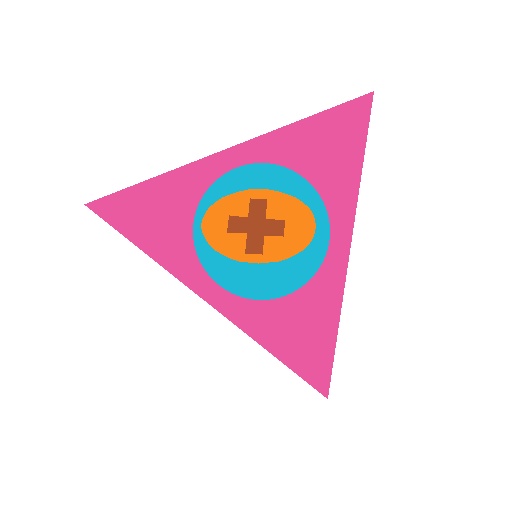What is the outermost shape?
The pink triangle.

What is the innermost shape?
The brown cross.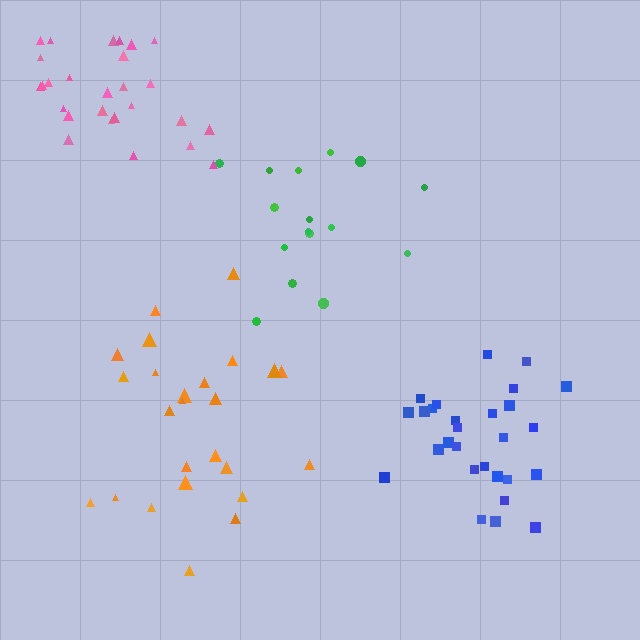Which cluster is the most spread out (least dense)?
Orange.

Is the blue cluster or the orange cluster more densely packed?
Blue.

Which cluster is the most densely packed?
Pink.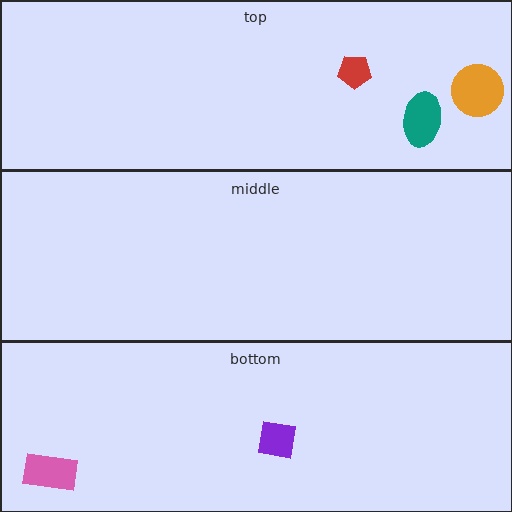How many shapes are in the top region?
3.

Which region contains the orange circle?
The top region.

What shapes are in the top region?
The teal ellipse, the red pentagon, the orange circle.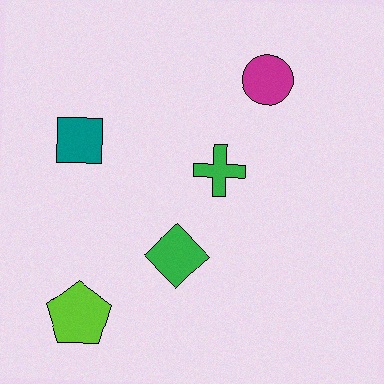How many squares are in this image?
There is 1 square.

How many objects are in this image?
There are 5 objects.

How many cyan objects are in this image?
There are no cyan objects.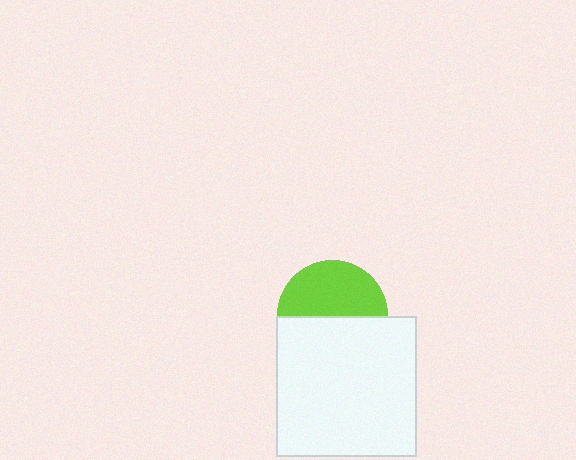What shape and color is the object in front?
The object in front is a white square.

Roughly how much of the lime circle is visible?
About half of it is visible (roughly 50%).